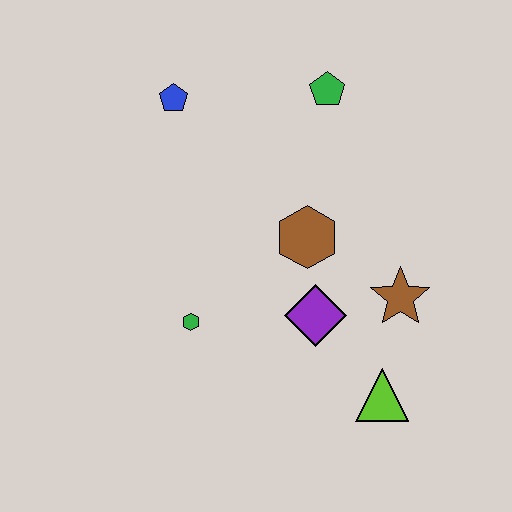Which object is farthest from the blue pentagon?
The lime triangle is farthest from the blue pentagon.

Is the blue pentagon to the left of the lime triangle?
Yes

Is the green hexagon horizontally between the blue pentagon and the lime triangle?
Yes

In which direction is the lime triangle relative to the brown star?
The lime triangle is below the brown star.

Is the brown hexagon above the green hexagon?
Yes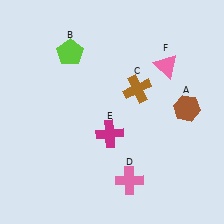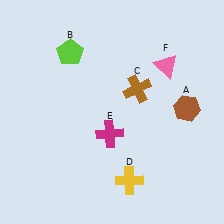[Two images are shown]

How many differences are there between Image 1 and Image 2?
There is 1 difference between the two images.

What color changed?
The cross (D) changed from pink in Image 1 to yellow in Image 2.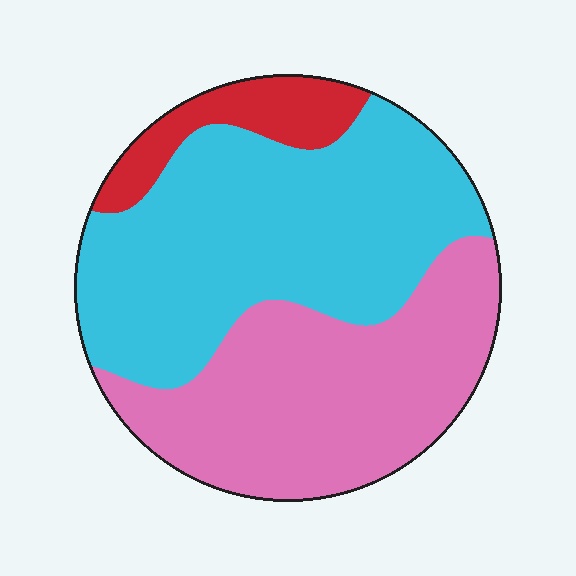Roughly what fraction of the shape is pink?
Pink takes up between a quarter and a half of the shape.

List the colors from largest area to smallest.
From largest to smallest: cyan, pink, red.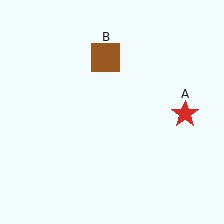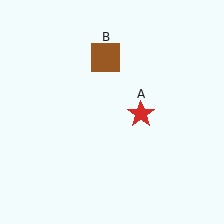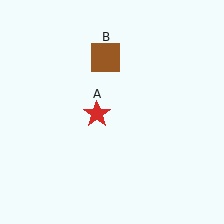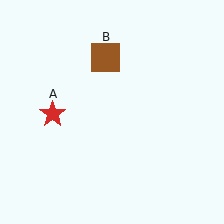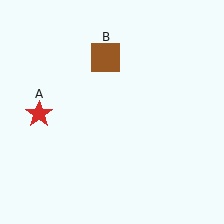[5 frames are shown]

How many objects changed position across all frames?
1 object changed position: red star (object A).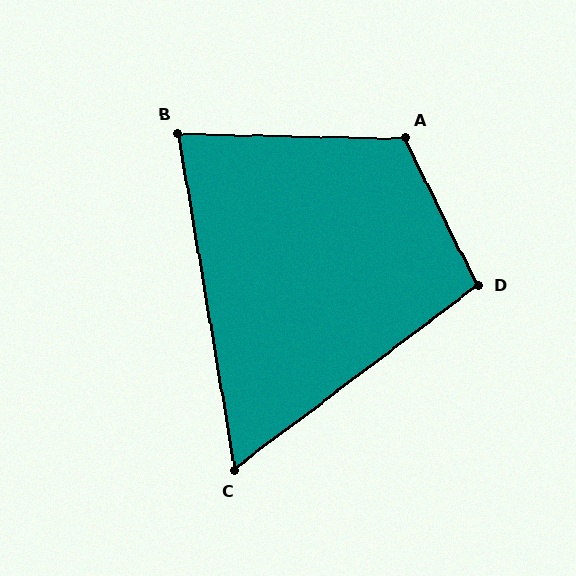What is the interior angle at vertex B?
Approximately 79 degrees (acute).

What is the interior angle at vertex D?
Approximately 101 degrees (obtuse).